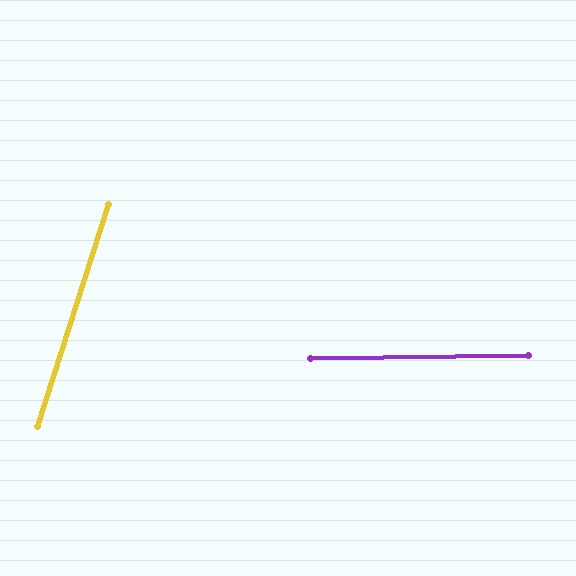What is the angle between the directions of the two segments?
Approximately 71 degrees.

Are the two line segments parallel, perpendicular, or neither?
Neither parallel nor perpendicular — they differ by about 71°.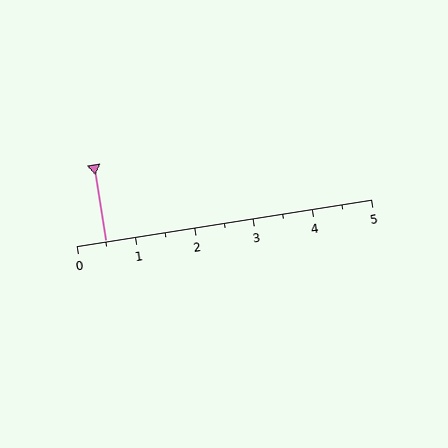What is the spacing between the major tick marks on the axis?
The major ticks are spaced 1 apart.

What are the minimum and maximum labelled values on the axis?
The axis runs from 0 to 5.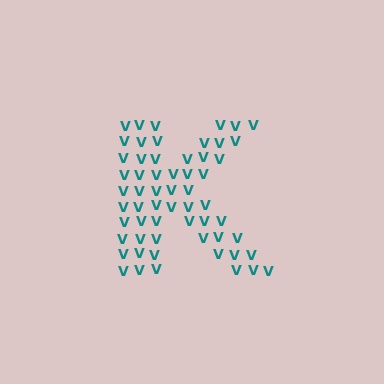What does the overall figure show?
The overall figure shows the letter K.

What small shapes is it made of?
It is made of small letter V's.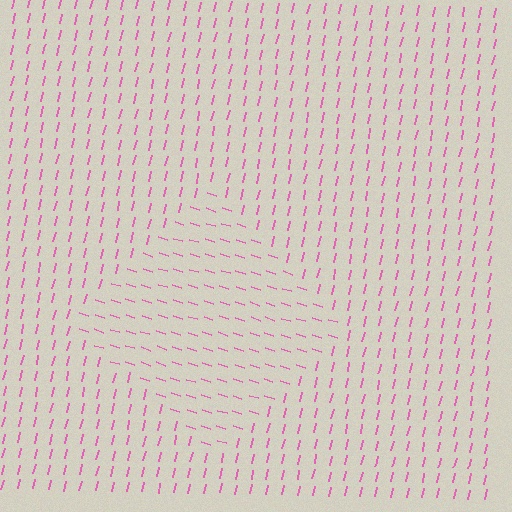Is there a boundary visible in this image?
Yes, there is a texture boundary formed by a change in line orientation.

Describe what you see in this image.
The image is filled with small pink line segments. A diamond region in the image has lines oriented differently from the surrounding lines, creating a visible texture boundary.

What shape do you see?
I see a diamond.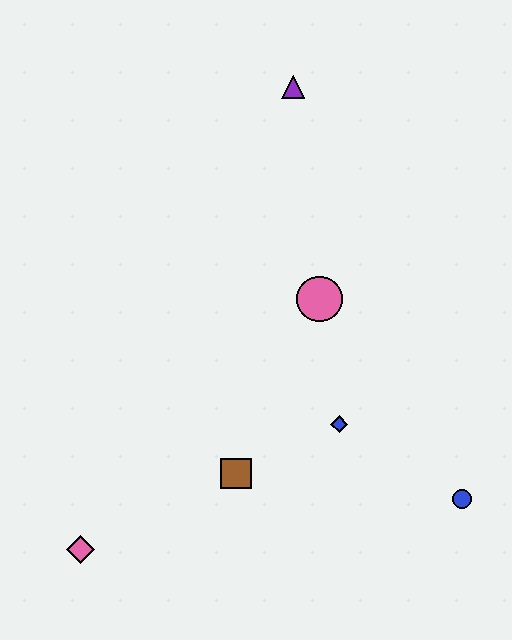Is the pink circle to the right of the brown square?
Yes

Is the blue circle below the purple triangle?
Yes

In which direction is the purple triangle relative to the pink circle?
The purple triangle is above the pink circle.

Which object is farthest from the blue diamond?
The purple triangle is farthest from the blue diamond.